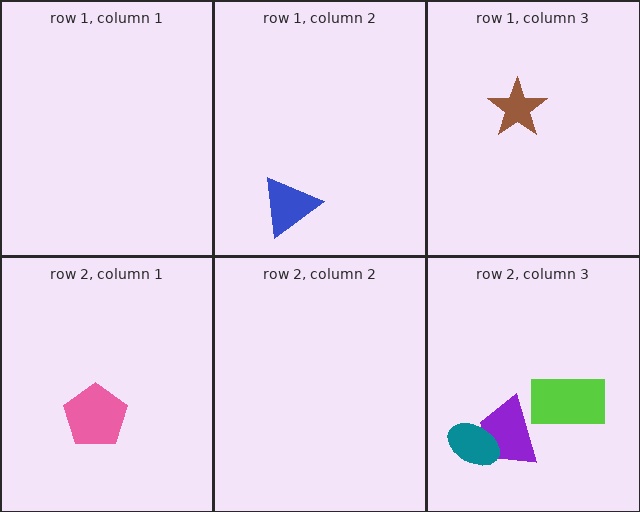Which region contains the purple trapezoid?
The row 2, column 3 region.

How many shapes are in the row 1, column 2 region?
1.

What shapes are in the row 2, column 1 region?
The pink pentagon.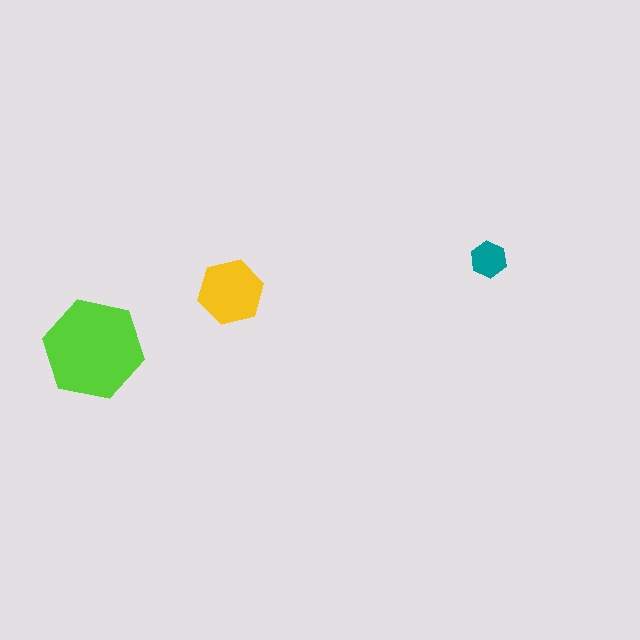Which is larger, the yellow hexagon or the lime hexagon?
The lime one.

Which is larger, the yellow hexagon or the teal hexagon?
The yellow one.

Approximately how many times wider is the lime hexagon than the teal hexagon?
About 3 times wider.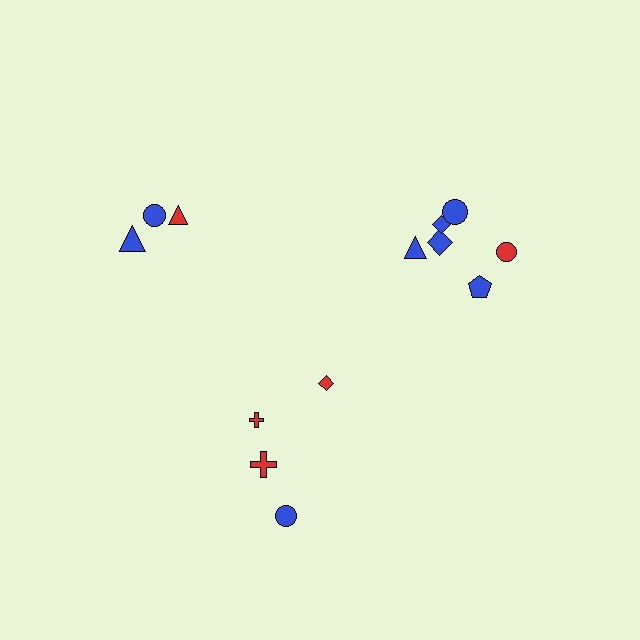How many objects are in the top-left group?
There are 3 objects.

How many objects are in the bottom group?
There are 4 objects.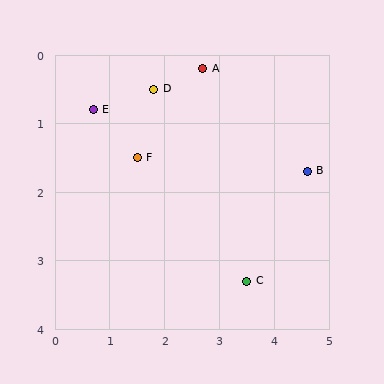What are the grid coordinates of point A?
Point A is at approximately (2.7, 0.2).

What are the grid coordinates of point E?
Point E is at approximately (0.7, 0.8).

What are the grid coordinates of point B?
Point B is at approximately (4.6, 1.7).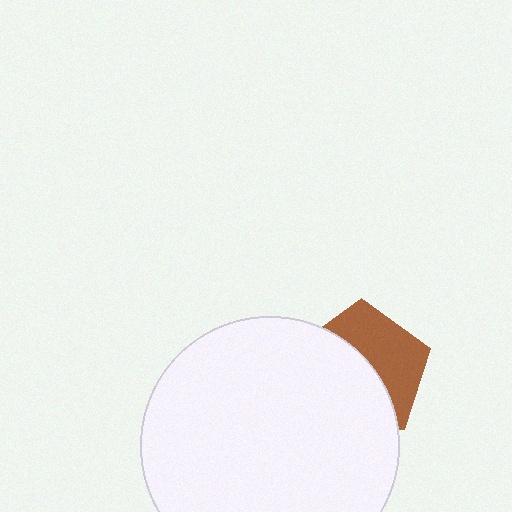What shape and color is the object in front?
The object in front is a white circle.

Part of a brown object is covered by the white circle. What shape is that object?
It is a pentagon.